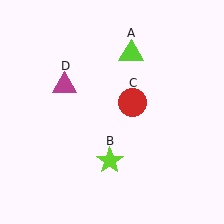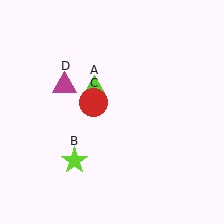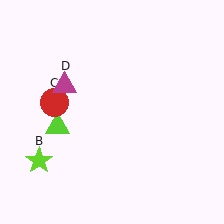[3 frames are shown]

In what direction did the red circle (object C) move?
The red circle (object C) moved left.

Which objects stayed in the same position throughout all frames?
Magenta triangle (object D) remained stationary.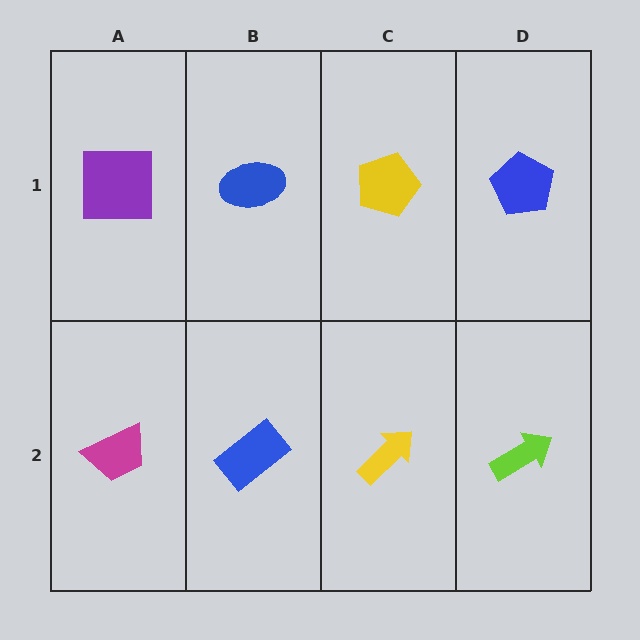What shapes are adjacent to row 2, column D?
A blue pentagon (row 1, column D), a yellow arrow (row 2, column C).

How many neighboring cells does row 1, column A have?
2.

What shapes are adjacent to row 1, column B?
A blue rectangle (row 2, column B), a purple square (row 1, column A), a yellow pentagon (row 1, column C).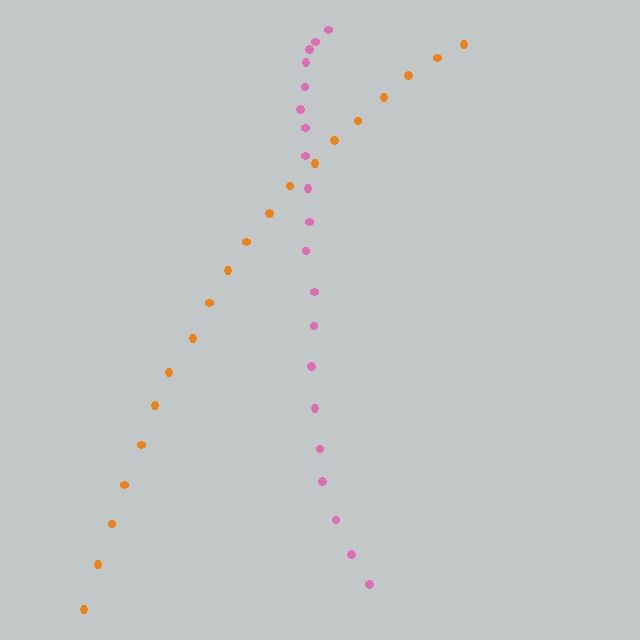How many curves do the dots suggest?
There are 2 distinct paths.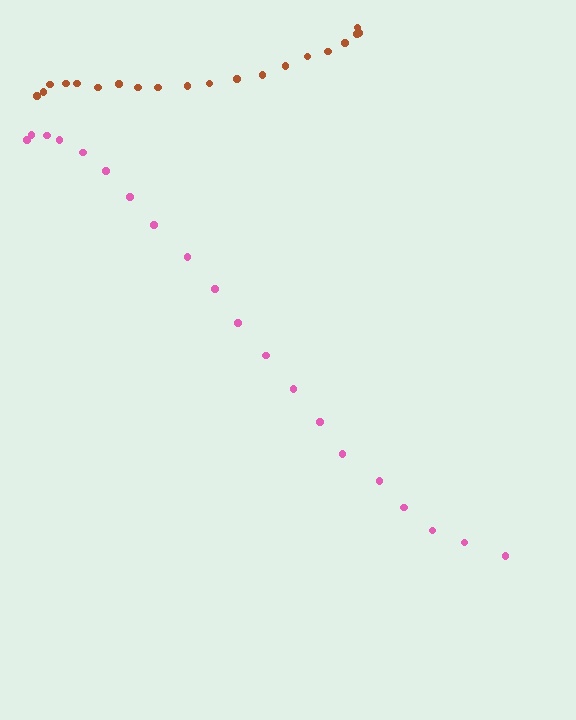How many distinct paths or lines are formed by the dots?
There are 2 distinct paths.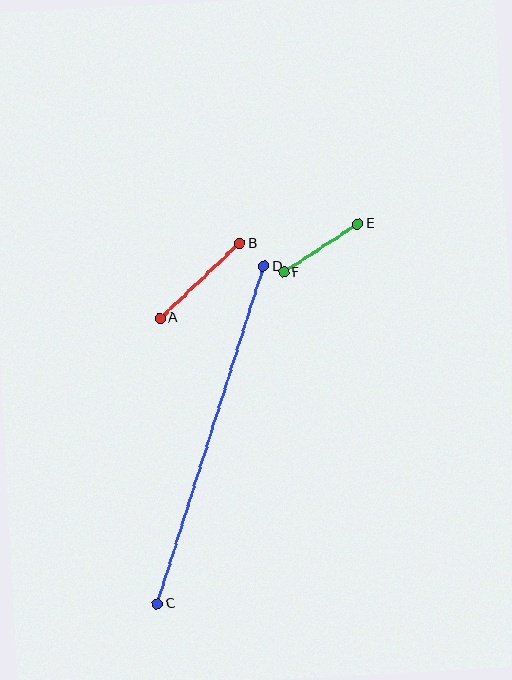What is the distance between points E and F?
The distance is approximately 88 pixels.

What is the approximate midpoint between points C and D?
The midpoint is at approximately (211, 435) pixels.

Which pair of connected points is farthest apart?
Points C and D are farthest apart.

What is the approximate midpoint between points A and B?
The midpoint is at approximately (200, 281) pixels.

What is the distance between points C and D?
The distance is approximately 354 pixels.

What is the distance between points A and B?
The distance is approximately 109 pixels.